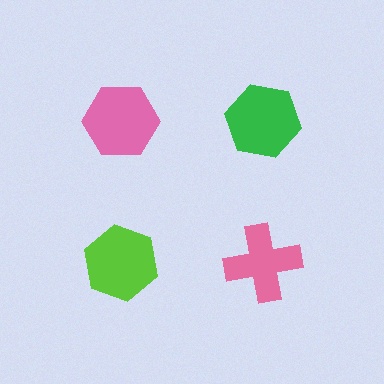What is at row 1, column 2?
A green hexagon.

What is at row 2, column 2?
A pink cross.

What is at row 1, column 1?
A pink hexagon.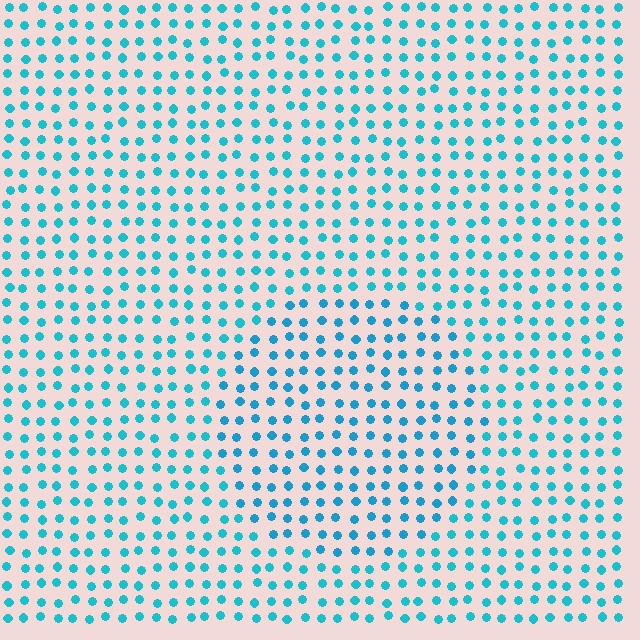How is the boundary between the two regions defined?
The boundary is defined purely by a slight shift in hue (about 13 degrees). Spacing, size, and orientation are identical on both sides.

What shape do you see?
I see a circle.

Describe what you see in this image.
The image is filled with small cyan elements in a uniform arrangement. A circle-shaped region is visible where the elements are tinted to a slightly different hue, forming a subtle color boundary.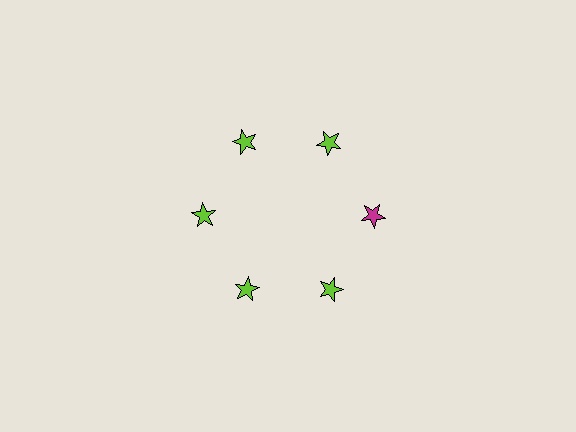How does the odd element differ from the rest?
It has a different color: magenta instead of lime.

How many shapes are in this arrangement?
There are 6 shapes arranged in a ring pattern.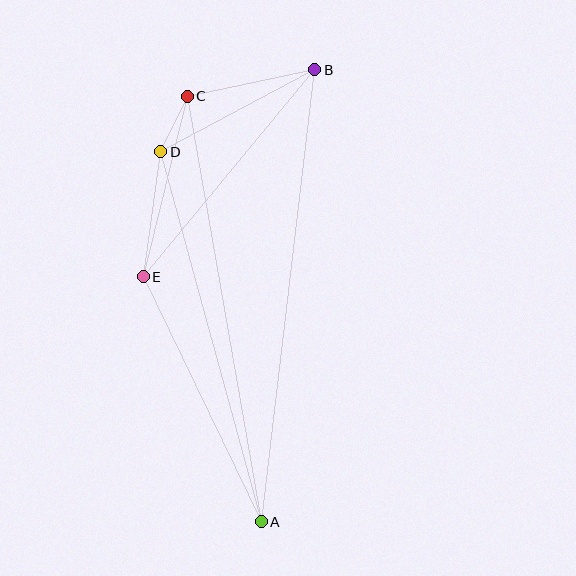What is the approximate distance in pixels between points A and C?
The distance between A and C is approximately 432 pixels.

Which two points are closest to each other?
Points C and D are closest to each other.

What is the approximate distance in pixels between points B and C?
The distance between B and C is approximately 130 pixels.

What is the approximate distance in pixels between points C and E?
The distance between C and E is approximately 186 pixels.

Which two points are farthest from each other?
Points A and B are farthest from each other.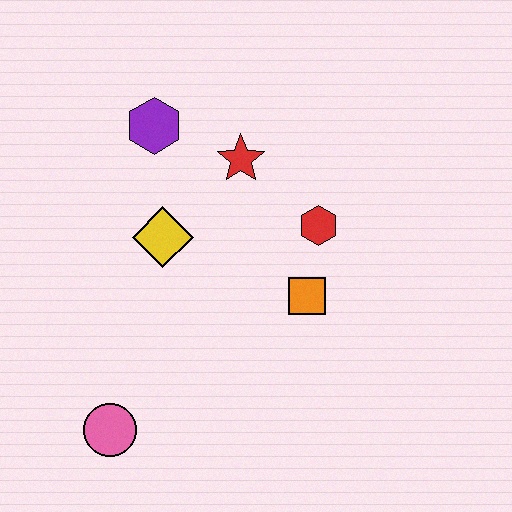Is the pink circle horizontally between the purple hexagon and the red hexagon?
No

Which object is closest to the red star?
The purple hexagon is closest to the red star.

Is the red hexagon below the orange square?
No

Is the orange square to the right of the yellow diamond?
Yes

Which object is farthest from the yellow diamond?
The pink circle is farthest from the yellow diamond.